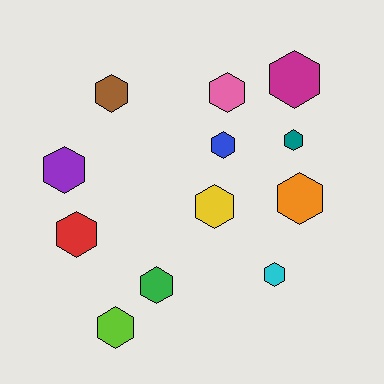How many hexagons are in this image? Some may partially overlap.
There are 12 hexagons.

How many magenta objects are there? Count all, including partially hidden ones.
There is 1 magenta object.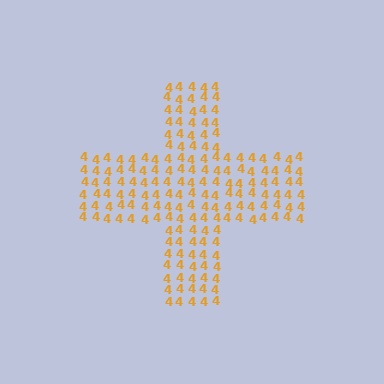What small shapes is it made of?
It is made of small digit 4's.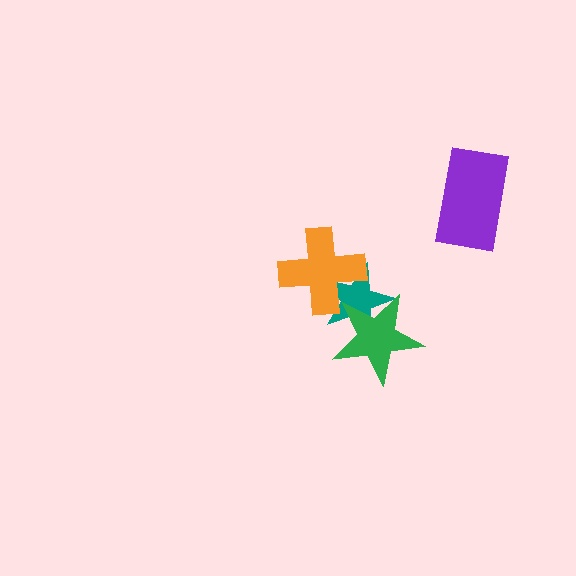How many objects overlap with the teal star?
2 objects overlap with the teal star.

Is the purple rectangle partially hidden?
No, no other shape covers it.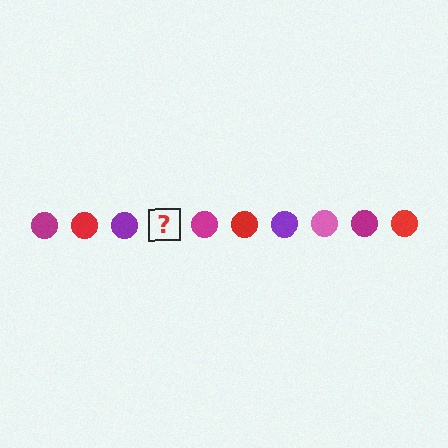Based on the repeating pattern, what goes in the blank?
The blank should be a pink circle.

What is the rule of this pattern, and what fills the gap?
The rule is that the pattern cycles through magenta, red, purple, pink circles. The gap should be filled with a pink circle.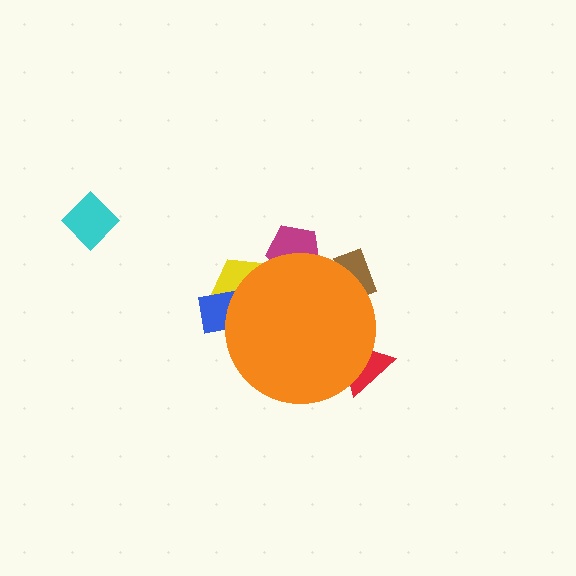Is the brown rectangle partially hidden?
Yes, the brown rectangle is partially hidden behind the orange circle.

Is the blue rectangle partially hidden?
Yes, the blue rectangle is partially hidden behind the orange circle.